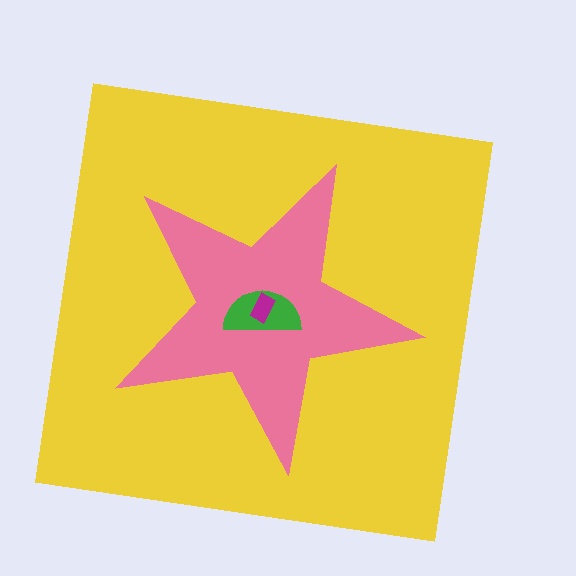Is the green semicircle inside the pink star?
Yes.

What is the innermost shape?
The magenta rectangle.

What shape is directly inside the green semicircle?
The magenta rectangle.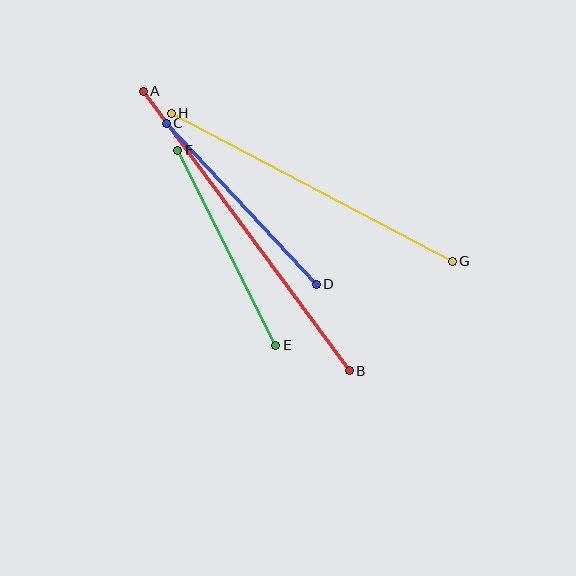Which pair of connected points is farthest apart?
Points A and B are farthest apart.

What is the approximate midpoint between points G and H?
The midpoint is at approximately (312, 187) pixels.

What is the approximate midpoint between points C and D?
The midpoint is at approximately (241, 204) pixels.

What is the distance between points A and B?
The distance is approximately 347 pixels.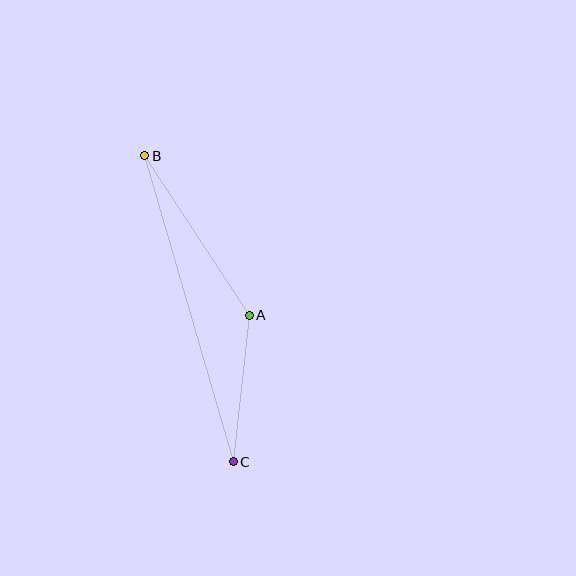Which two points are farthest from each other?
Points B and C are farthest from each other.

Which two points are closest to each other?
Points A and C are closest to each other.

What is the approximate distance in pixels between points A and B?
The distance between A and B is approximately 191 pixels.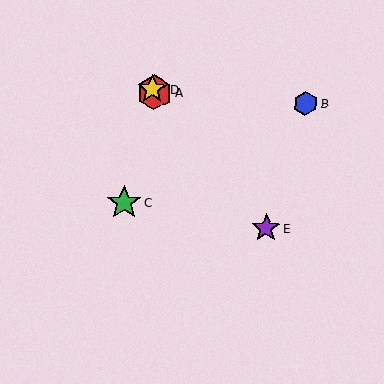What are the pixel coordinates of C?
Object C is at (124, 202).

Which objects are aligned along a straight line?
Objects A, D, E are aligned along a straight line.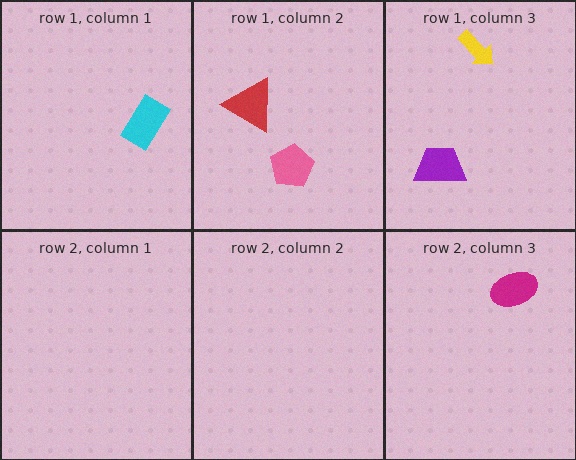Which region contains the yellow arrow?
The row 1, column 3 region.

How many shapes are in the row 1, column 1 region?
1.